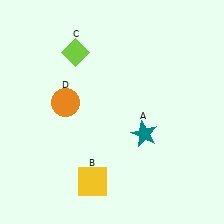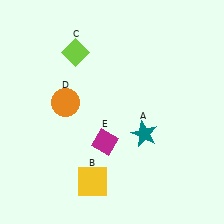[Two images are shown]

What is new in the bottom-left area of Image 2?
A magenta diamond (E) was added in the bottom-left area of Image 2.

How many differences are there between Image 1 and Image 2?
There is 1 difference between the two images.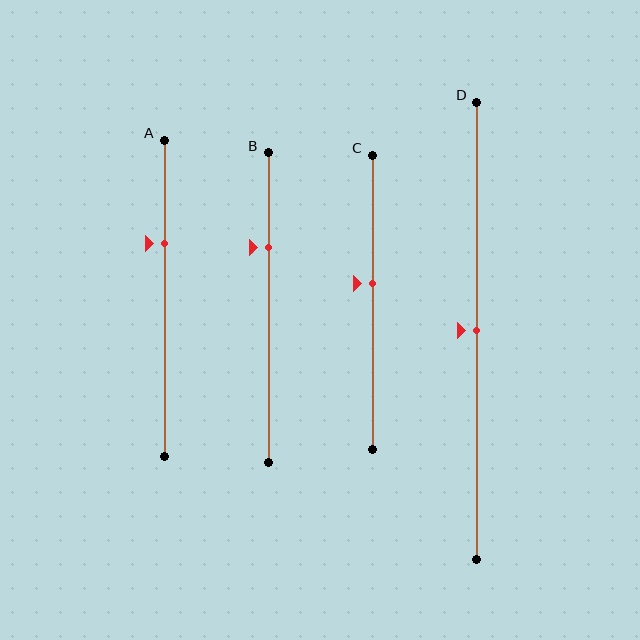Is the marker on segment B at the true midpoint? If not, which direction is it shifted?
No, the marker on segment B is shifted upward by about 19% of the segment length.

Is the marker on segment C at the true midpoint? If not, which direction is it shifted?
No, the marker on segment C is shifted upward by about 7% of the segment length.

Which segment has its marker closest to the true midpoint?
Segment D has its marker closest to the true midpoint.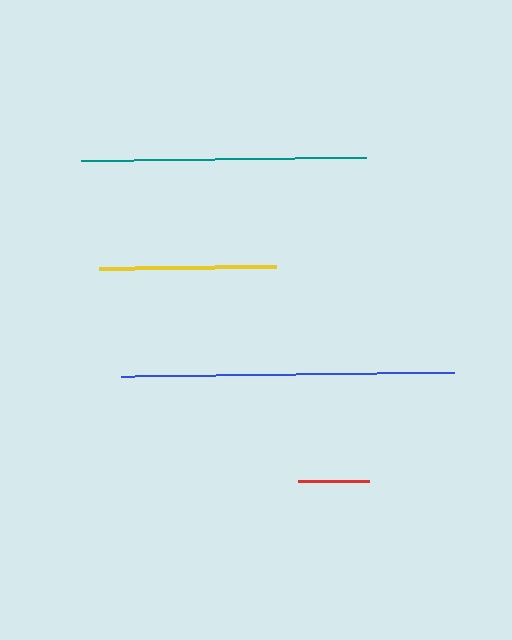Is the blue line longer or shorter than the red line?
The blue line is longer than the red line.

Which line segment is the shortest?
The red line is the shortest at approximately 71 pixels.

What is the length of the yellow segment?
The yellow segment is approximately 177 pixels long.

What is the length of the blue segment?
The blue segment is approximately 332 pixels long.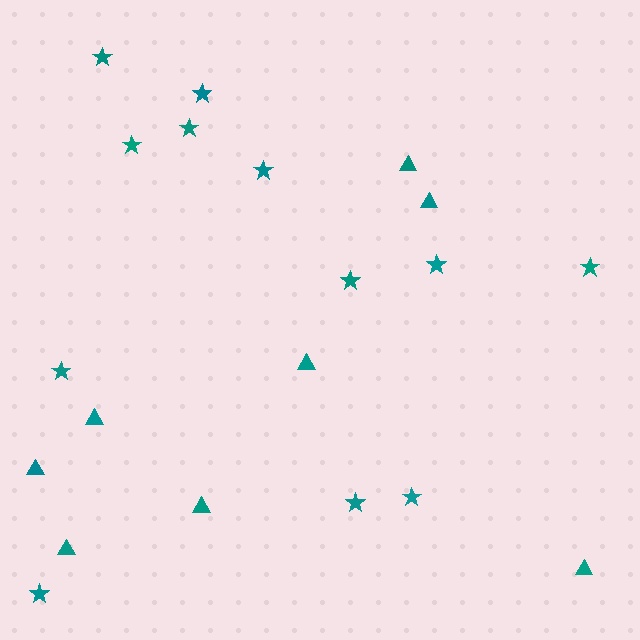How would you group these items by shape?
There are 2 groups: one group of stars (12) and one group of triangles (8).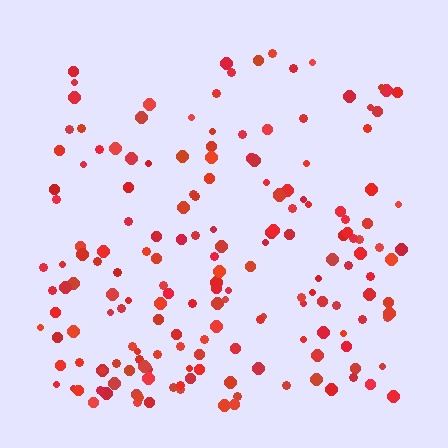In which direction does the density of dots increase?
From top to bottom, with the bottom side densest.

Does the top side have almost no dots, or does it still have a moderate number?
Still a moderate number, just noticeably fewer than the bottom.